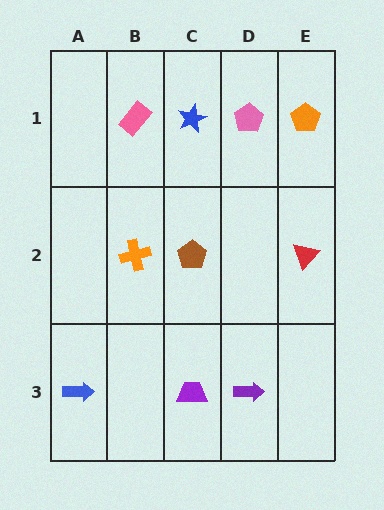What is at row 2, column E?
A red triangle.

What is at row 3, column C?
A purple trapezoid.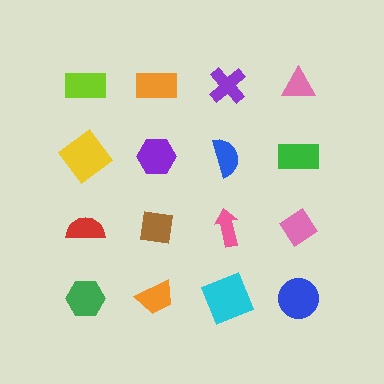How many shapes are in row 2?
4 shapes.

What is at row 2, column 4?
A green rectangle.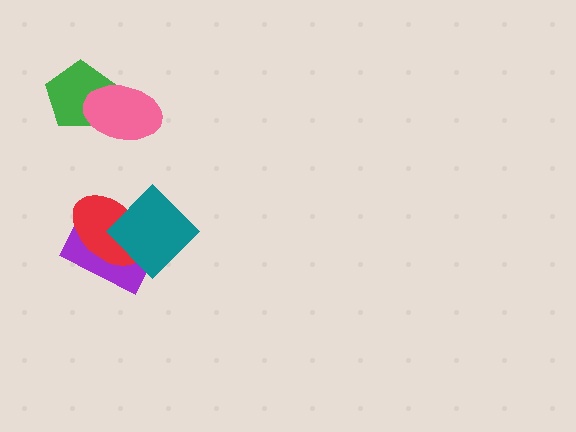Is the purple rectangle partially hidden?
Yes, it is partially covered by another shape.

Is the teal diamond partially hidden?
No, no other shape covers it.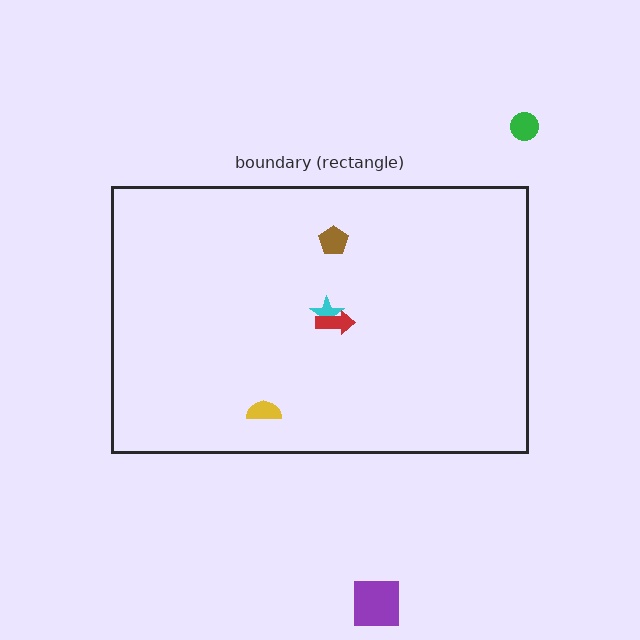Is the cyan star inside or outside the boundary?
Inside.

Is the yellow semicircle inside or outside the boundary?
Inside.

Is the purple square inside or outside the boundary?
Outside.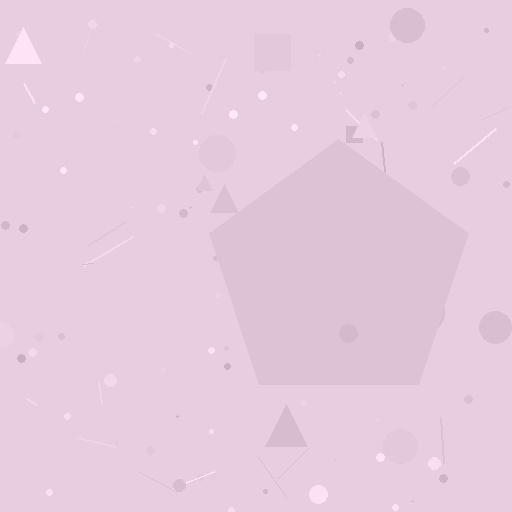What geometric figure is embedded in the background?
A pentagon is embedded in the background.